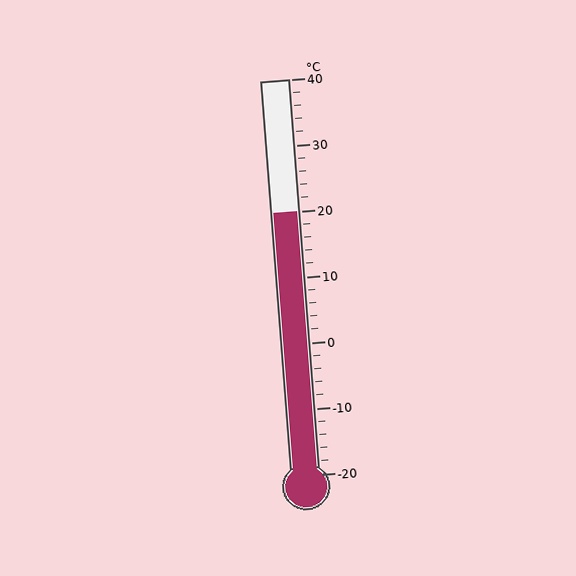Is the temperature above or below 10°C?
The temperature is above 10°C.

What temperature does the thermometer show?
The thermometer shows approximately 20°C.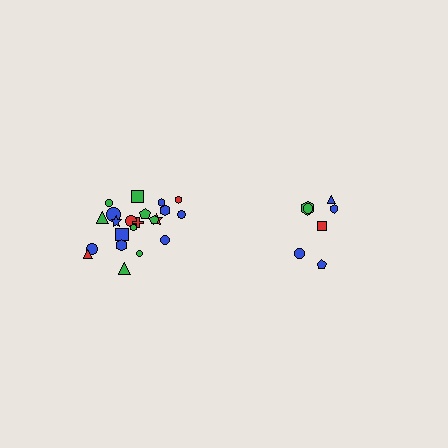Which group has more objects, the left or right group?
The left group.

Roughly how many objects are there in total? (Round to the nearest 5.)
Roughly 30 objects in total.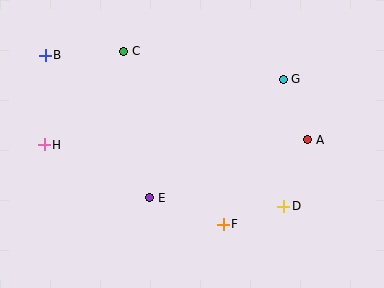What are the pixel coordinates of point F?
Point F is at (223, 224).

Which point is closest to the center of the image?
Point E at (150, 198) is closest to the center.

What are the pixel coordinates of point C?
Point C is at (124, 51).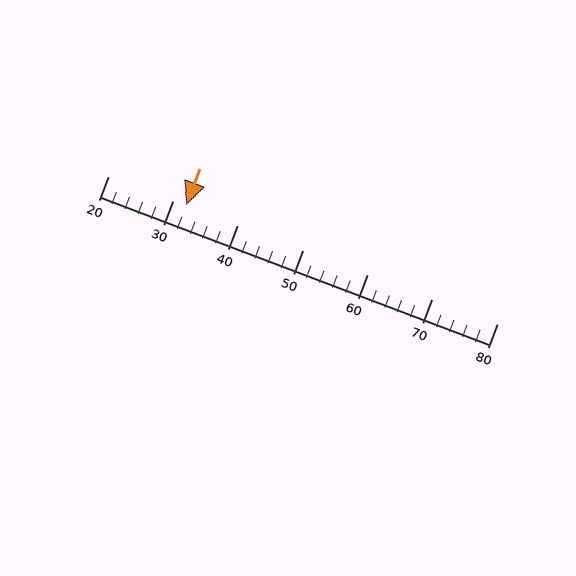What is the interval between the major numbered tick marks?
The major tick marks are spaced 10 units apart.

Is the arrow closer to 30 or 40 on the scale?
The arrow is closer to 30.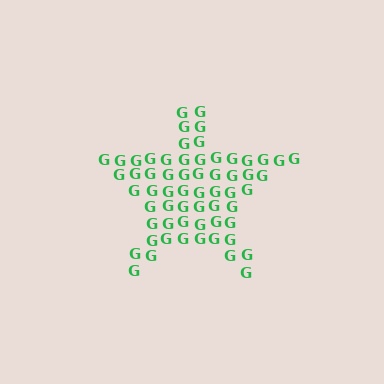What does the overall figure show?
The overall figure shows a star.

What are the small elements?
The small elements are letter G's.